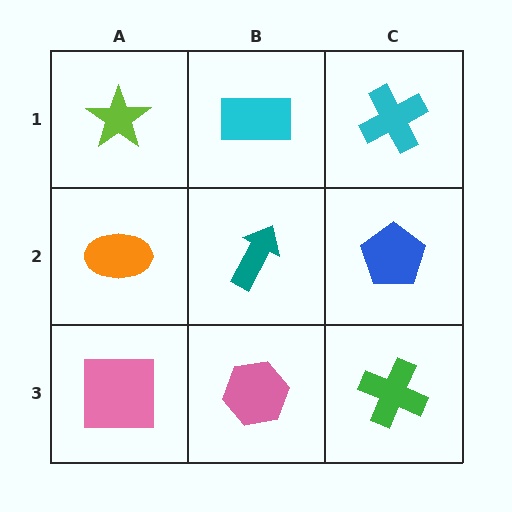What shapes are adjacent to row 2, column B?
A cyan rectangle (row 1, column B), a pink hexagon (row 3, column B), an orange ellipse (row 2, column A), a blue pentagon (row 2, column C).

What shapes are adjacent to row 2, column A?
A lime star (row 1, column A), a pink square (row 3, column A), a teal arrow (row 2, column B).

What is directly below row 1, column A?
An orange ellipse.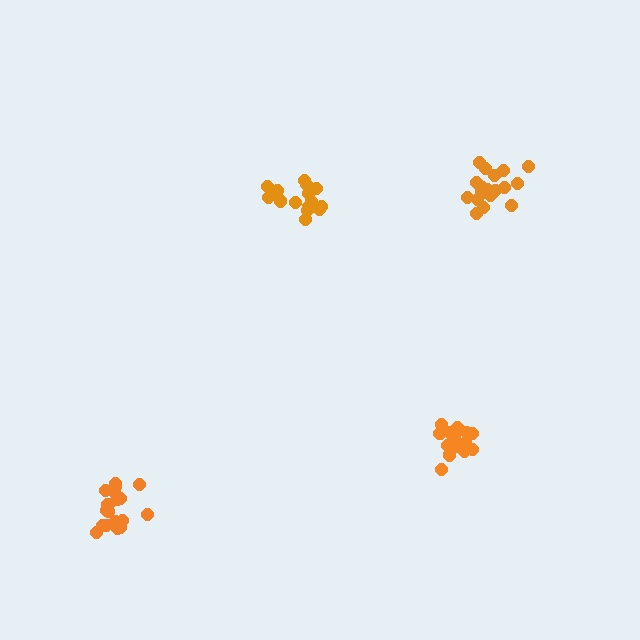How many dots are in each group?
Group 1: 15 dots, Group 2: 20 dots, Group 3: 20 dots, Group 4: 15 dots (70 total).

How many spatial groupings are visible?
There are 4 spatial groupings.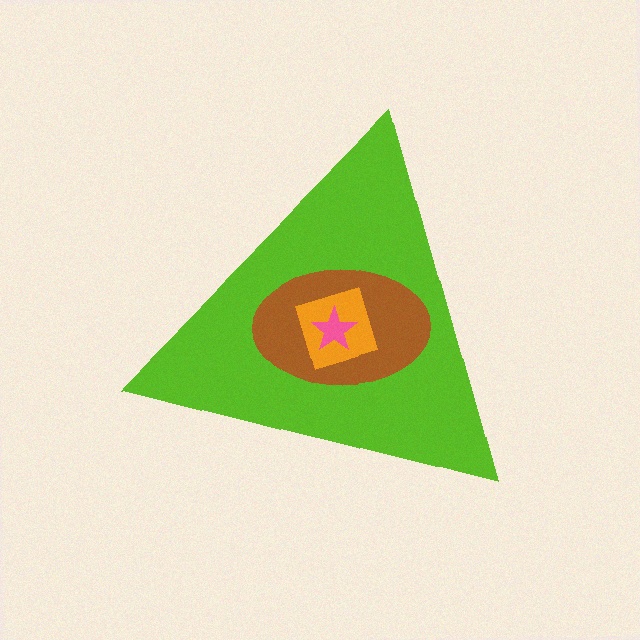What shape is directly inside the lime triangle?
The brown ellipse.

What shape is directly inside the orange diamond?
The pink star.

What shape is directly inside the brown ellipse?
The orange diamond.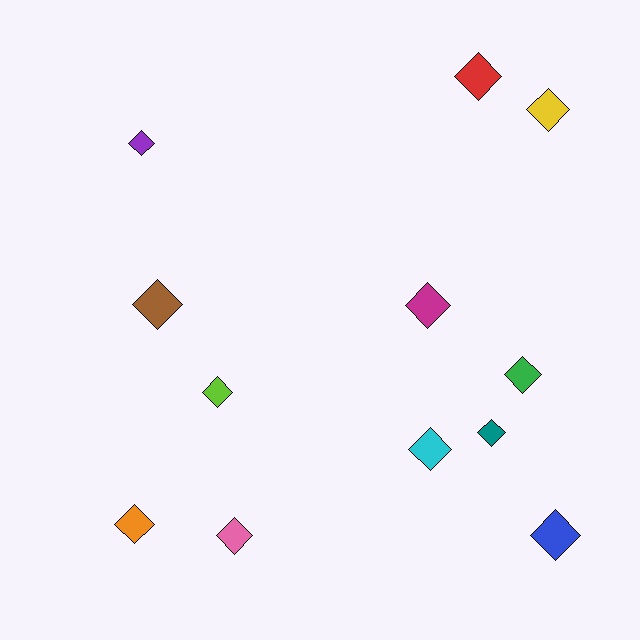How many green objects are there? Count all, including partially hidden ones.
There is 1 green object.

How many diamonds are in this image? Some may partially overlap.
There are 12 diamonds.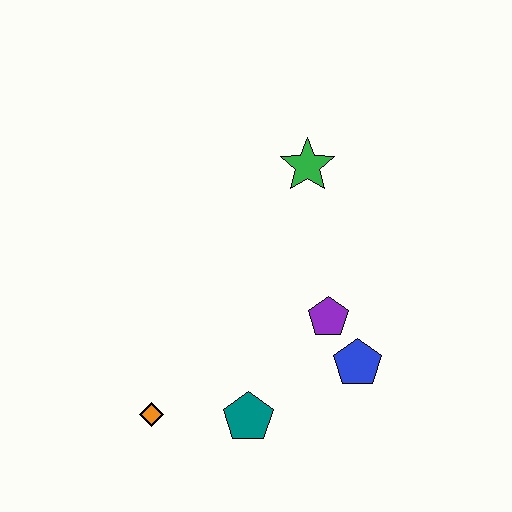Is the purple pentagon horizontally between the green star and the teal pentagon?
No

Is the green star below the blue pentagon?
No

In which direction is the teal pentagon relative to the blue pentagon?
The teal pentagon is to the left of the blue pentagon.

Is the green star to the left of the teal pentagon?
No